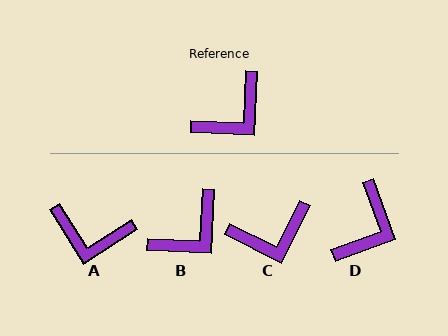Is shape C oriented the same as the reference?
No, it is off by about 24 degrees.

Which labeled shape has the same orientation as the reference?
B.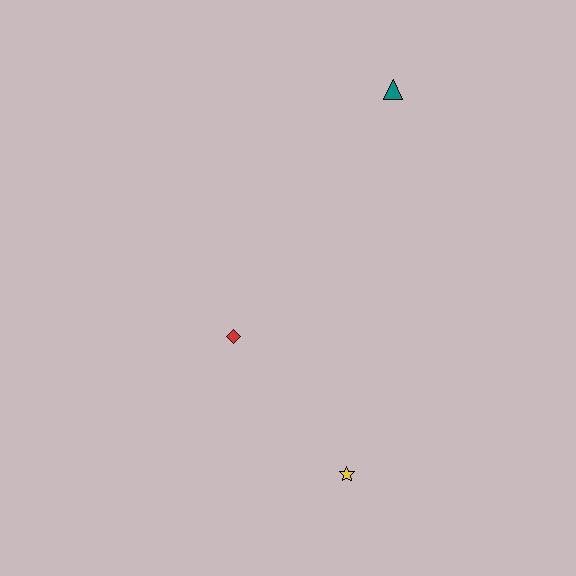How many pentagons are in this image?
There are no pentagons.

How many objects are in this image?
There are 3 objects.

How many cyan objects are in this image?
There are no cyan objects.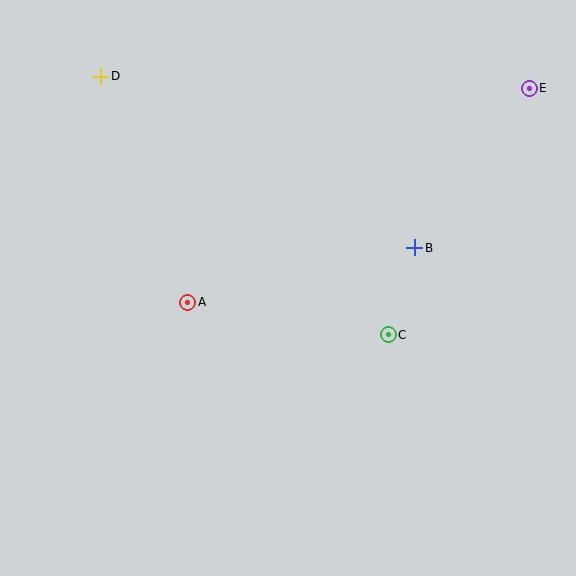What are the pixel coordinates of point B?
Point B is at (415, 248).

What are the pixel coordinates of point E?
Point E is at (529, 88).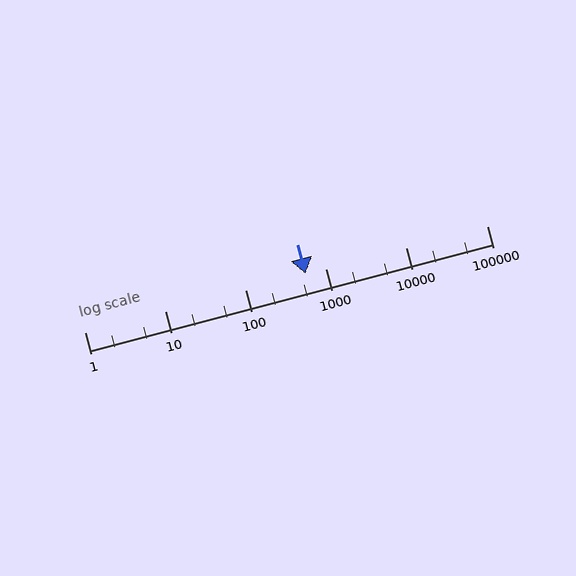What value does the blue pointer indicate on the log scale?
The pointer indicates approximately 560.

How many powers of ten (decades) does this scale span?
The scale spans 5 decades, from 1 to 100000.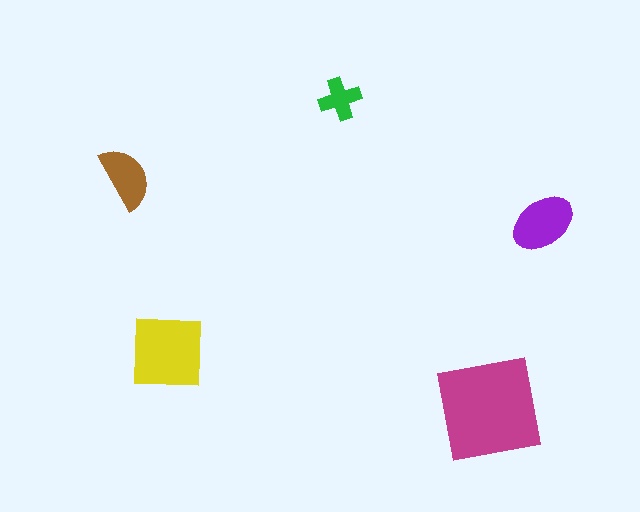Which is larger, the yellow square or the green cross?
The yellow square.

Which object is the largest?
The magenta square.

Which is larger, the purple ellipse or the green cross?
The purple ellipse.